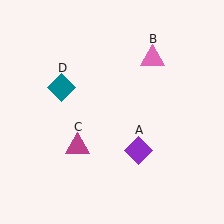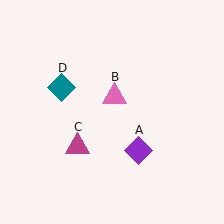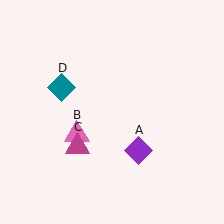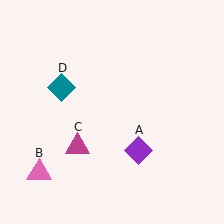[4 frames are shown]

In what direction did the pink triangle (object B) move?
The pink triangle (object B) moved down and to the left.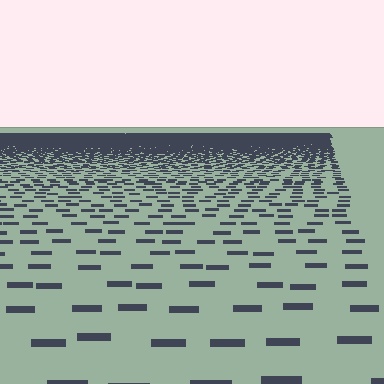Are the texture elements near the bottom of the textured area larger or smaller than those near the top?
Larger. Near the bottom, elements are closer to the viewer and appear at a bigger on-screen size.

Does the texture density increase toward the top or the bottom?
Density increases toward the top.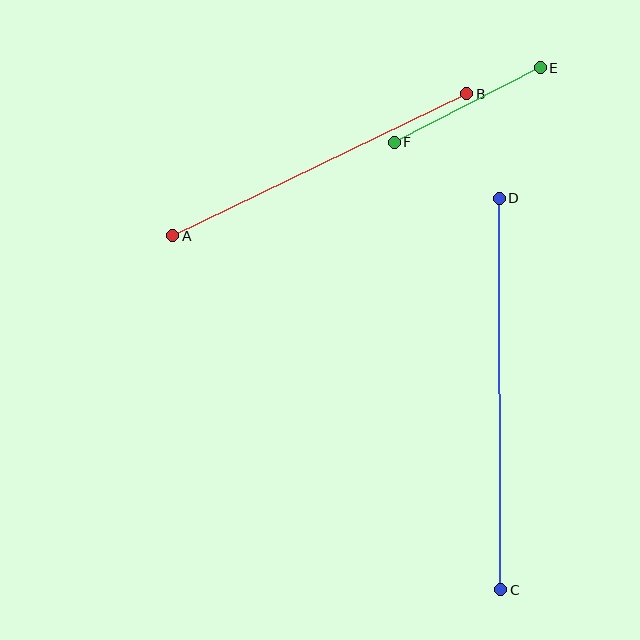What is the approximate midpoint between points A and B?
The midpoint is at approximately (320, 165) pixels.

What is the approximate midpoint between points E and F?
The midpoint is at approximately (467, 105) pixels.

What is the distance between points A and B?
The distance is approximately 326 pixels.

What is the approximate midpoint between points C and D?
The midpoint is at approximately (500, 394) pixels.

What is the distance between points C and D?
The distance is approximately 392 pixels.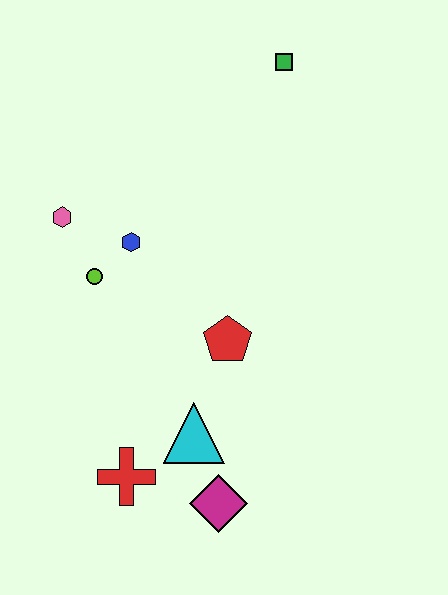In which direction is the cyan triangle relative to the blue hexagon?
The cyan triangle is below the blue hexagon.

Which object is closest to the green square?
The blue hexagon is closest to the green square.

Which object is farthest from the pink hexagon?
The magenta diamond is farthest from the pink hexagon.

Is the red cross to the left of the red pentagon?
Yes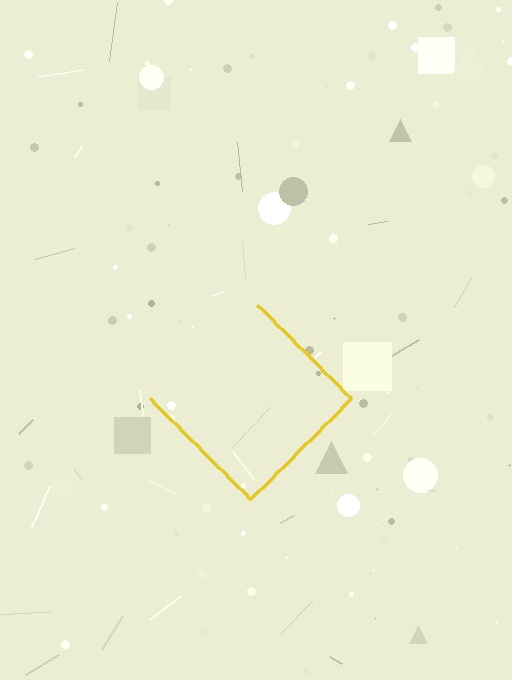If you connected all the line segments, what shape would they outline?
They would outline a diamond.